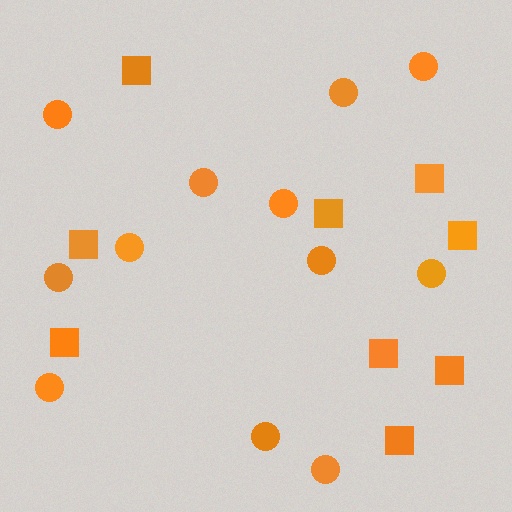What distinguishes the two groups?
There are 2 groups: one group of circles (12) and one group of squares (9).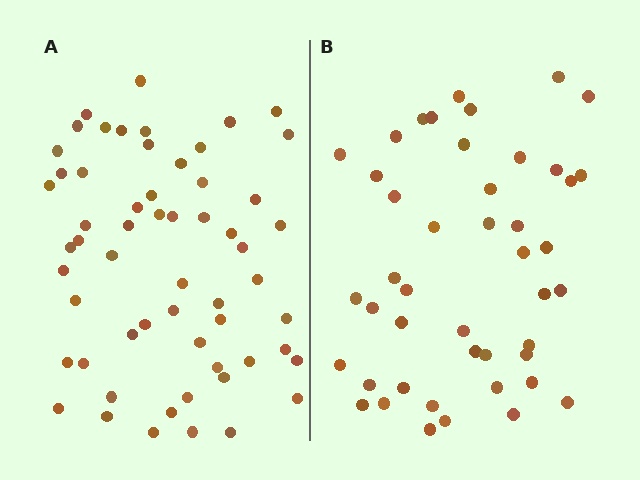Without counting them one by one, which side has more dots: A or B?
Region A (the left region) has more dots.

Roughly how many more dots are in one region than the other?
Region A has approximately 15 more dots than region B.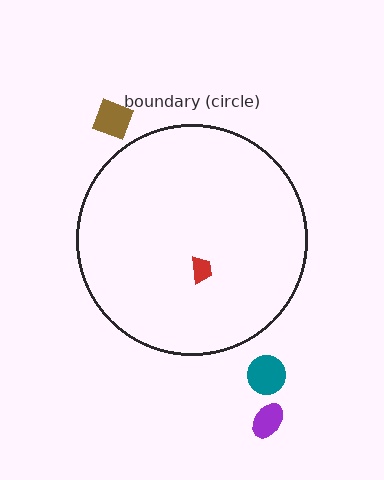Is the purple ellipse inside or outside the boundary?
Outside.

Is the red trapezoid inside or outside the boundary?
Inside.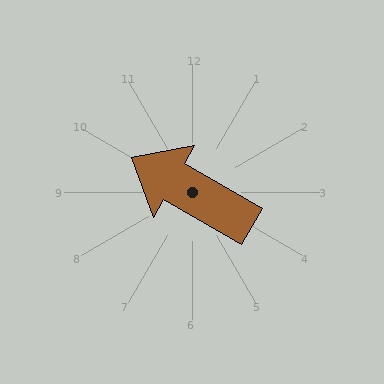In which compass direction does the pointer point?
Northwest.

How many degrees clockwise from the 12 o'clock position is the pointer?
Approximately 300 degrees.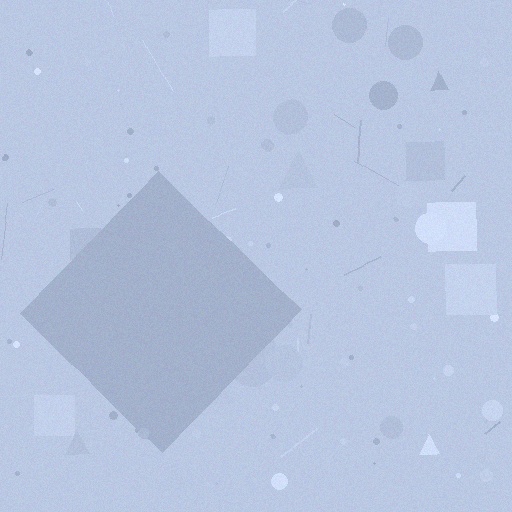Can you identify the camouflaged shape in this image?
The camouflaged shape is a diamond.